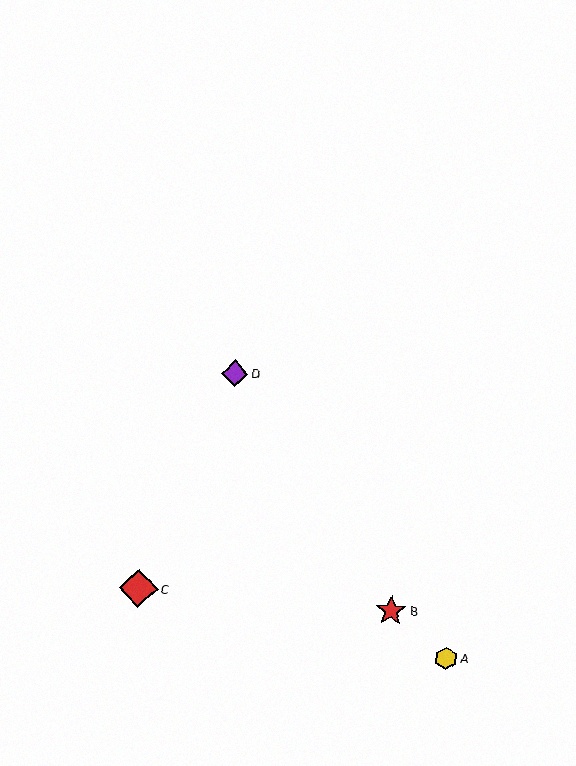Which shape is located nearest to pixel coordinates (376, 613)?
The red star (labeled B) at (391, 611) is nearest to that location.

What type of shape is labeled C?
Shape C is a red diamond.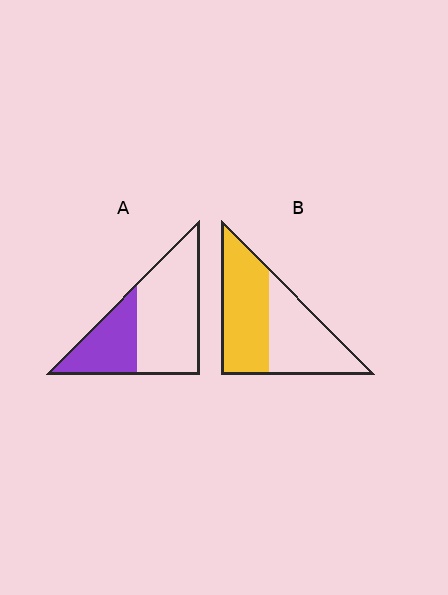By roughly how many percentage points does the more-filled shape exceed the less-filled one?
By roughly 20 percentage points (B over A).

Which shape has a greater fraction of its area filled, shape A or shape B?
Shape B.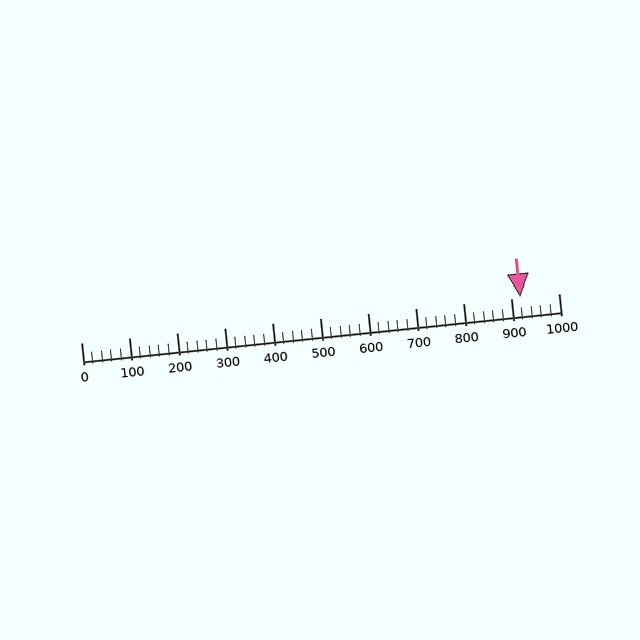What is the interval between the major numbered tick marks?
The major tick marks are spaced 100 units apart.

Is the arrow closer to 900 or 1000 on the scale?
The arrow is closer to 900.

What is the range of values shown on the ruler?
The ruler shows values from 0 to 1000.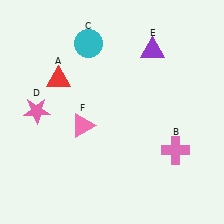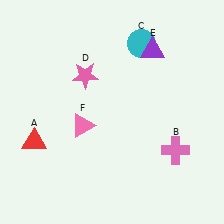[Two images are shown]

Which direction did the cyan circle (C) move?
The cyan circle (C) moved right.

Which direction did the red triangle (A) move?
The red triangle (A) moved down.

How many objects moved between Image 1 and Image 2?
3 objects moved between the two images.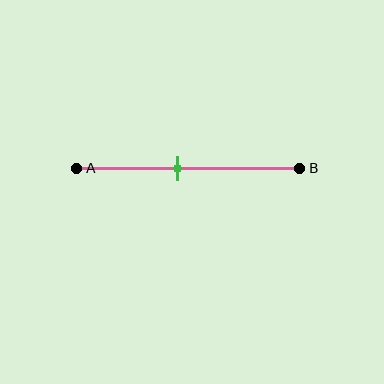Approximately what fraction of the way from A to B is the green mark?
The green mark is approximately 45% of the way from A to B.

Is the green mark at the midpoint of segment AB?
No, the mark is at about 45% from A, not at the 50% midpoint.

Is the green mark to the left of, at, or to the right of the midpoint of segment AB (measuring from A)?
The green mark is to the left of the midpoint of segment AB.